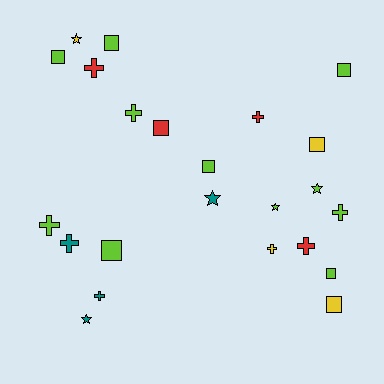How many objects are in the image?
There are 23 objects.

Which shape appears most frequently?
Square, with 9 objects.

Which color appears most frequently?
Lime, with 11 objects.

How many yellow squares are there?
There are 2 yellow squares.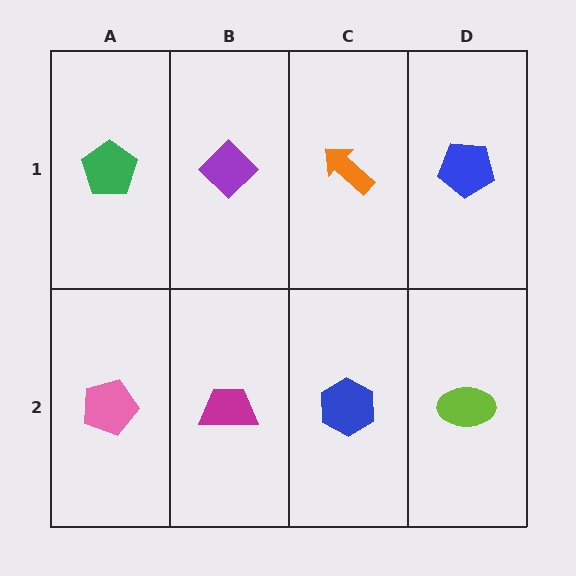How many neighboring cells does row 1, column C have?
3.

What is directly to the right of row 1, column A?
A purple diamond.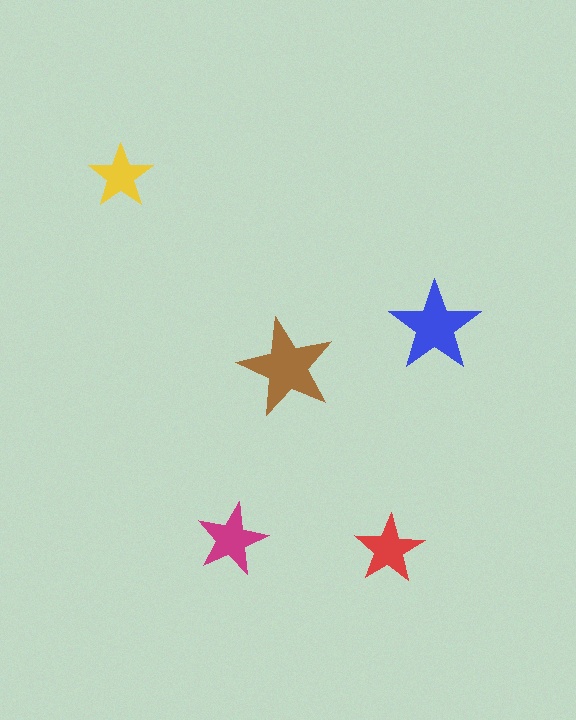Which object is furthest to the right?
The blue star is rightmost.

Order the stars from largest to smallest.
the brown one, the blue one, the magenta one, the red one, the yellow one.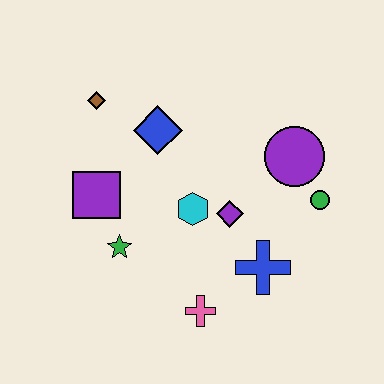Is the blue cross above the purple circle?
No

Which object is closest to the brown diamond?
The blue diamond is closest to the brown diamond.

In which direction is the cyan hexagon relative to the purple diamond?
The cyan hexagon is to the left of the purple diamond.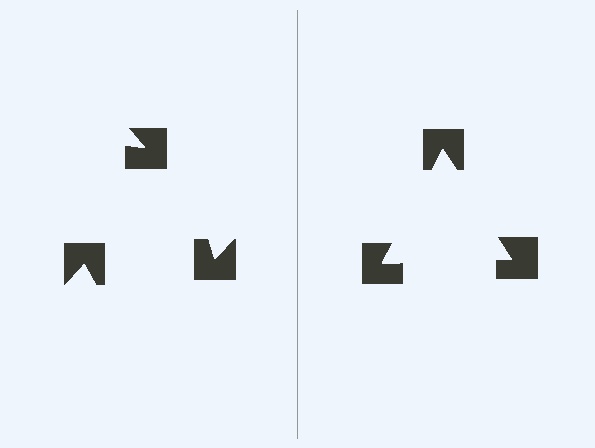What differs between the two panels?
The notched squares are positioned identically on both sides; only the wedge orientations differ. On the right they align to a triangle; on the left they are misaligned.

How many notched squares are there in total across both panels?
6 — 3 on each side.